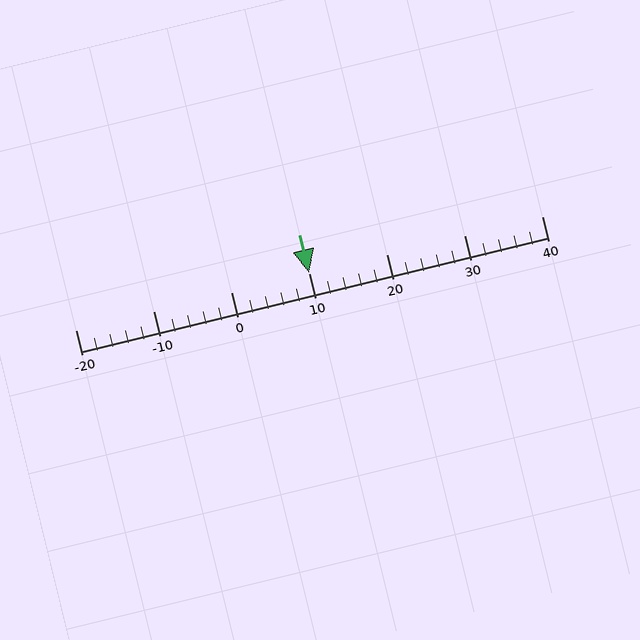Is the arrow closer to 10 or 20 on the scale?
The arrow is closer to 10.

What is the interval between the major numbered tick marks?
The major tick marks are spaced 10 units apart.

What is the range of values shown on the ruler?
The ruler shows values from -20 to 40.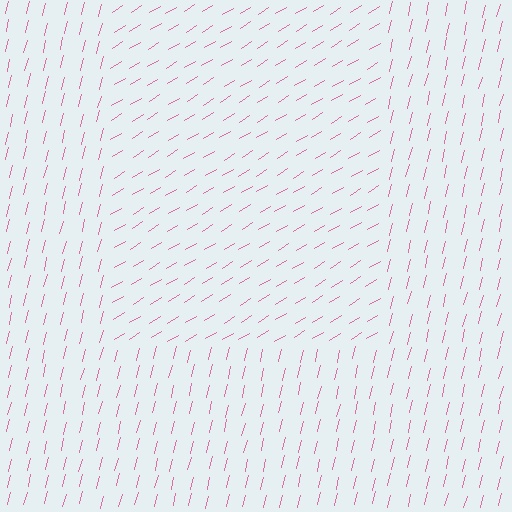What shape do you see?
I see a rectangle.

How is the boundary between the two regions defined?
The boundary is defined purely by a change in line orientation (approximately 45 degrees difference). All lines are the same color and thickness.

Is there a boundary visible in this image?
Yes, there is a texture boundary formed by a change in line orientation.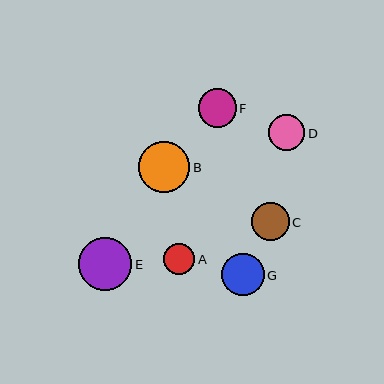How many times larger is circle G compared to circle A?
Circle G is approximately 1.4 times the size of circle A.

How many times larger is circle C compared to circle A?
Circle C is approximately 1.2 times the size of circle A.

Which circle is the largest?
Circle E is the largest with a size of approximately 53 pixels.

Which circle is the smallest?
Circle A is the smallest with a size of approximately 31 pixels.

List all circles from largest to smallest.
From largest to smallest: E, B, G, F, C, D, A.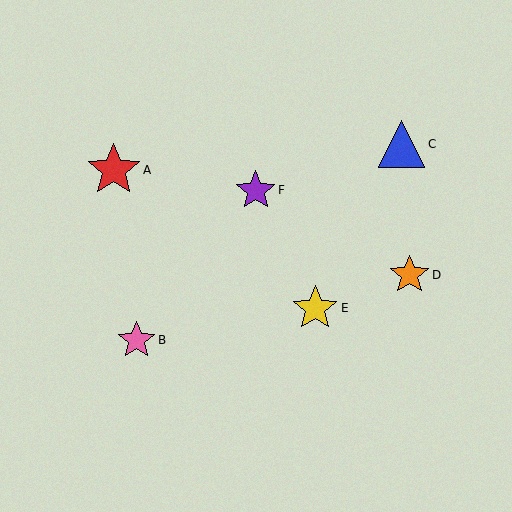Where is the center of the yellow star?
The center of the yellow star is at (315, 308).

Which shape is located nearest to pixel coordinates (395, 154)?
The blue triangle (labeled C) at (401, 144) is nearest to that location.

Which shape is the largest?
The red star (labeled A) is the largest.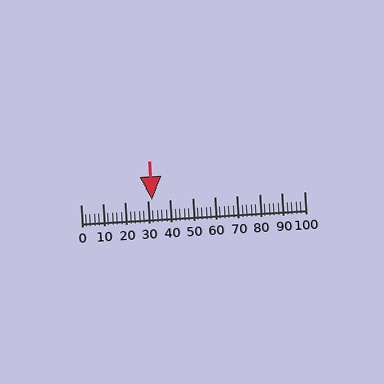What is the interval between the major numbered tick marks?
The major tick marks are spaced 10 units apart.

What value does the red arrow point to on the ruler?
The red arrow points to approximately 32.